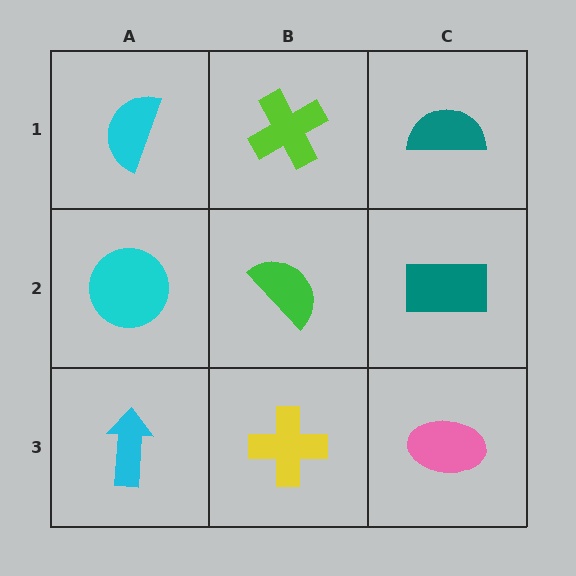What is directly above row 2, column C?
A teal semicircle.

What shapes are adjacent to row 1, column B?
A green semicircle (row 2, column B), a cyan semicircle (row 1, column A), a teal semicircle (row 1, column C).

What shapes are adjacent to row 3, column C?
A teal rectangle (row 2, column C), a yellow cross (row 3, column B).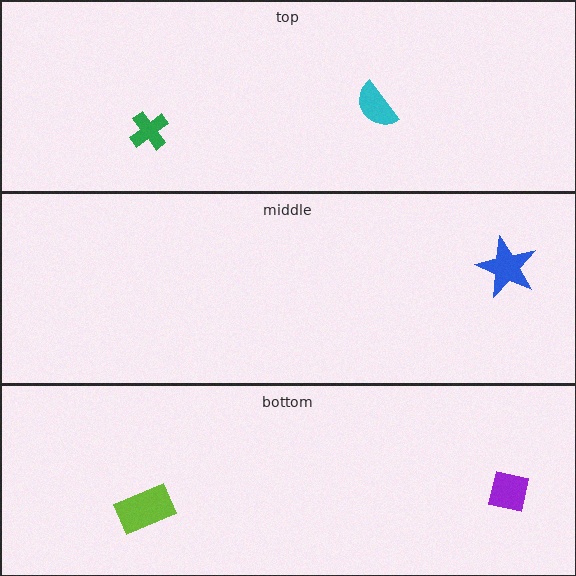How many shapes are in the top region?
2.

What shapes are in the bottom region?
The lime rectangle, the purple square.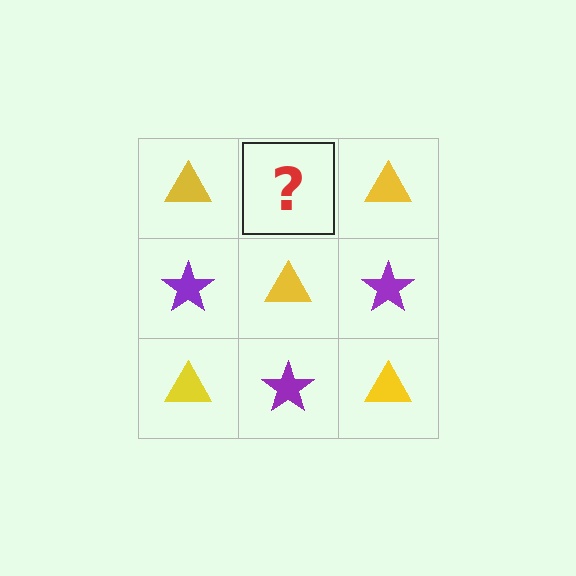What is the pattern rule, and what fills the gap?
The rule is that it alternates yellow triangle and purple star in a checkerboard pattern. The gap should be filled with a purple star.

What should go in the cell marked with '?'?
The missing cell should contain a purple star.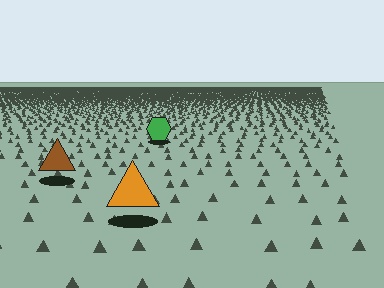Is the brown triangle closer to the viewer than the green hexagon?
Yes. The brown triangle is closer — you can tell from the texture gradient: the ground texture is coarser near it.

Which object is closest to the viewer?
The orange triangle is closest. The texture marks near it are larger and more spread out.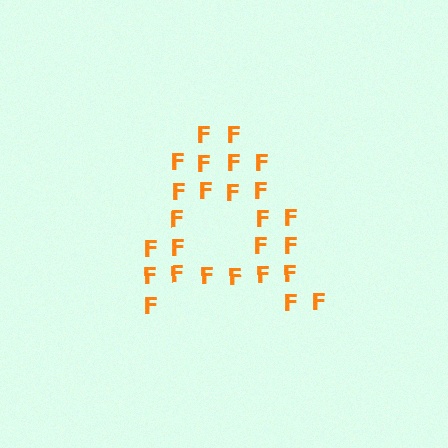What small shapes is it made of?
It is made of small letter F's.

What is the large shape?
The large shape is the letter A.